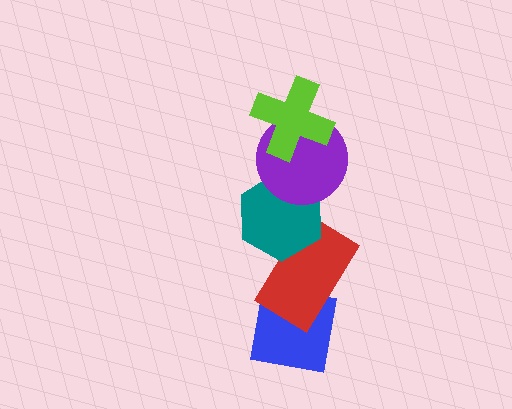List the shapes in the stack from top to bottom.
From top to bottom: the lime cross, the purple circle, the teal hexagon, the red rectangle, the blue square.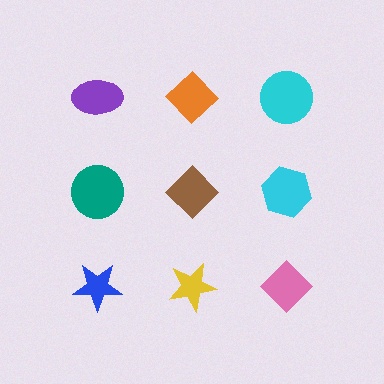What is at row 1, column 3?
A cyan circle.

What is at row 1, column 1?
A purple ellipse.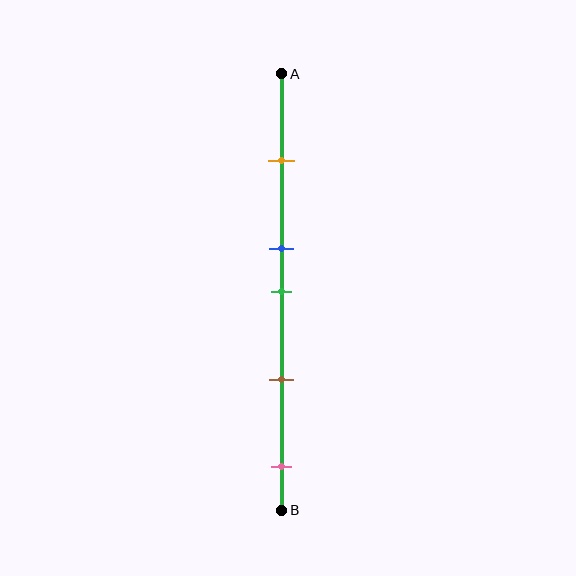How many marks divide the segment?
There are 5 marks dividing the segment.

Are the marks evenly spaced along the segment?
No, the marks are not evenly spaced.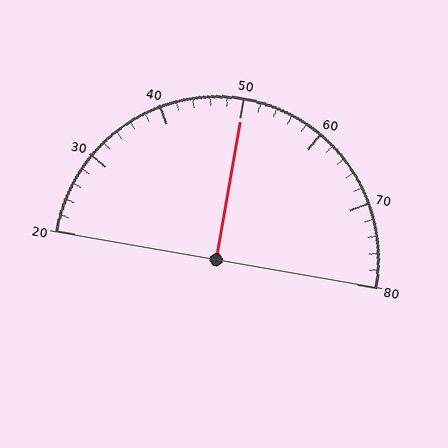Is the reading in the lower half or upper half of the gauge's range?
The reading is in the upper half of the range (20 to 80).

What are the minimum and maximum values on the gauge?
The gauge ranges from 20 to 80.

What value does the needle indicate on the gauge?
The needle indicates approximately 50.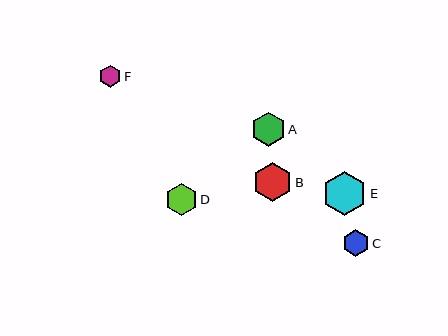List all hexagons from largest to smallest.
From largest to smallest: E, B, A, D, C, F.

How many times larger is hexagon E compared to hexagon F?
Hexagon E is approximately 2.0 times the size of hexagon F.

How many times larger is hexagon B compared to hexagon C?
Hexagon B is approximately 1.5 times the size of hexagon C.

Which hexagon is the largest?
Hexagon E is the largest with a size of approximately 44 pixels.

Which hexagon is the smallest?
Hexagon F is the smallest with a size of approximately 22 pixels.